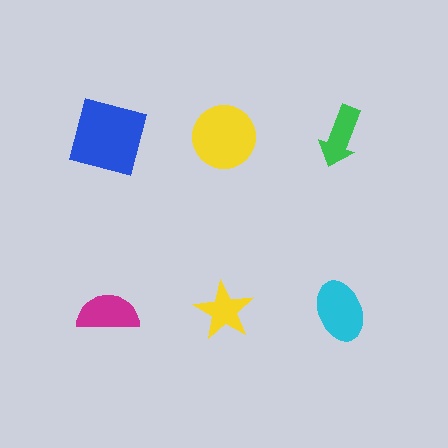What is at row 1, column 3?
A green arrow.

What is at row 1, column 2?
A yellow circle.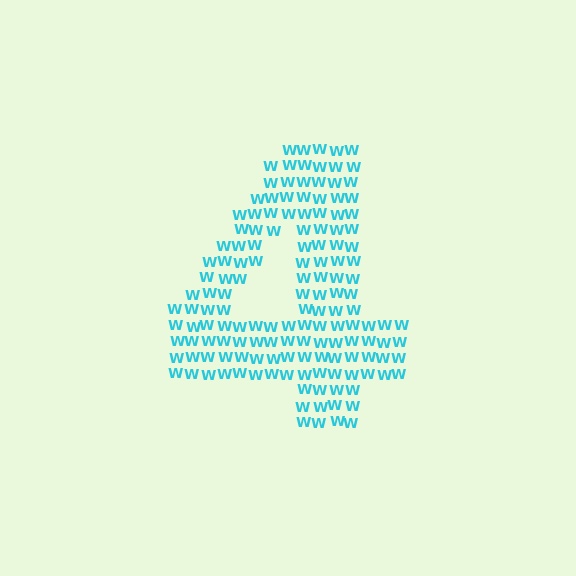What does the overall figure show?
The overall figure shows the digit 4.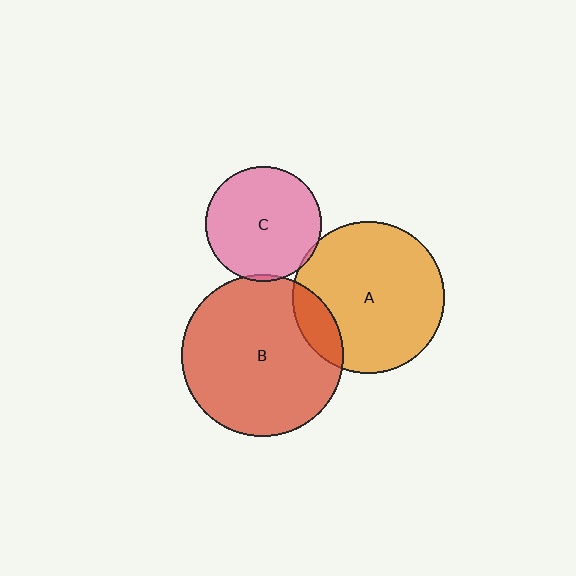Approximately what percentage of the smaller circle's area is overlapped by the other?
Approximately 5%.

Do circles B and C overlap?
Yes.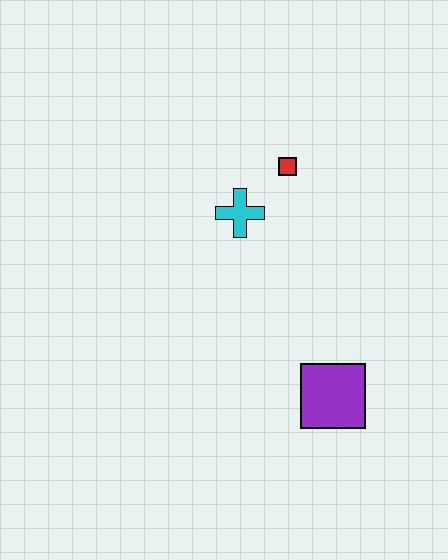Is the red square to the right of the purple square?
No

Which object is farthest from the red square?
The purple square is farthest from the red square.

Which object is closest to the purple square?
The cyan cross is closest to the purple square.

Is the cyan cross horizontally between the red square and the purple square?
No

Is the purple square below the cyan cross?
Yes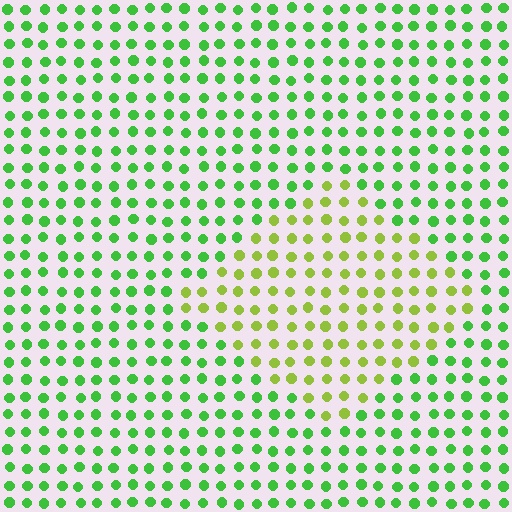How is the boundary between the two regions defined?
The boundary is defined purely by a slight shift in hue (about 38 degrees). Spacing, size, and orientation are identical on both sides.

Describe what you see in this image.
The image is filled with small green elements in a uniform arrangement. A diamond-shaped region is visible where the elements are tinted to a slightly different hue, forming a subtle color boundary.